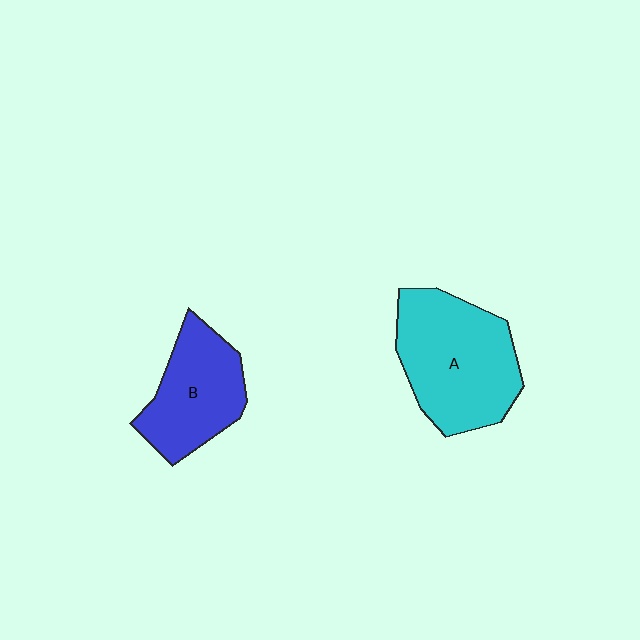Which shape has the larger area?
Shape A (cyan).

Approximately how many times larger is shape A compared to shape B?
Approximately 1.4 times.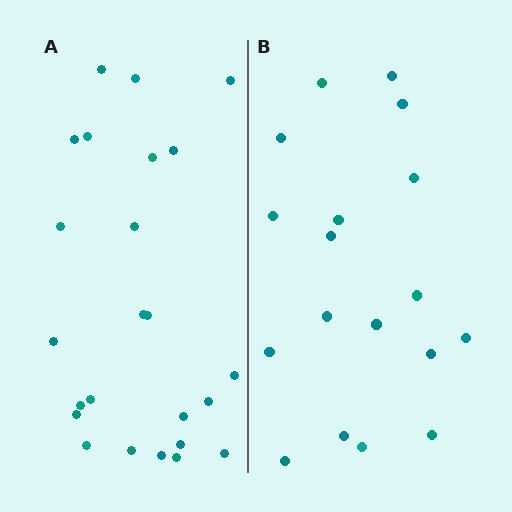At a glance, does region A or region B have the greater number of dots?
Region A (the left region) has more dots.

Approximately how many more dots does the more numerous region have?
Region A has about 6 more dots than region B.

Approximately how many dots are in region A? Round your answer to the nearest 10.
About 20 dots. (The exact count is 24, which rounds to 20.)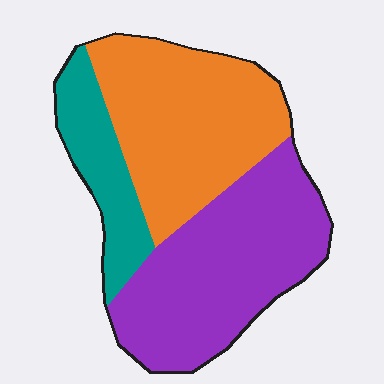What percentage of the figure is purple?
Purple covers about 45% of the figure.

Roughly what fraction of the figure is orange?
Orange covers 40% of the figure.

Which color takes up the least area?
Teal, at roughly 15%.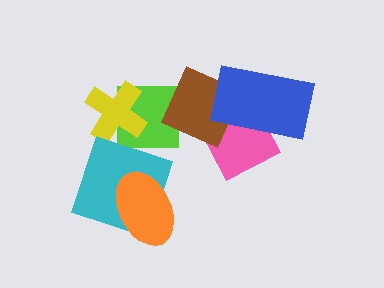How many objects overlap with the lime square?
2 objects overlap with the lime square.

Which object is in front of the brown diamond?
The blue rectangle is in front of the brown diamond.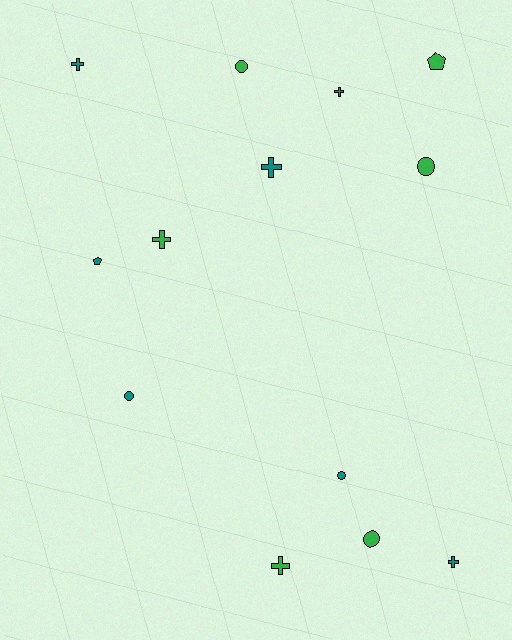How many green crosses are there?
There are 2 green crosses.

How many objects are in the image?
There are 13 objects.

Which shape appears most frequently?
Cross, with 6 objects.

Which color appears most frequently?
Teal, with 7 objects.